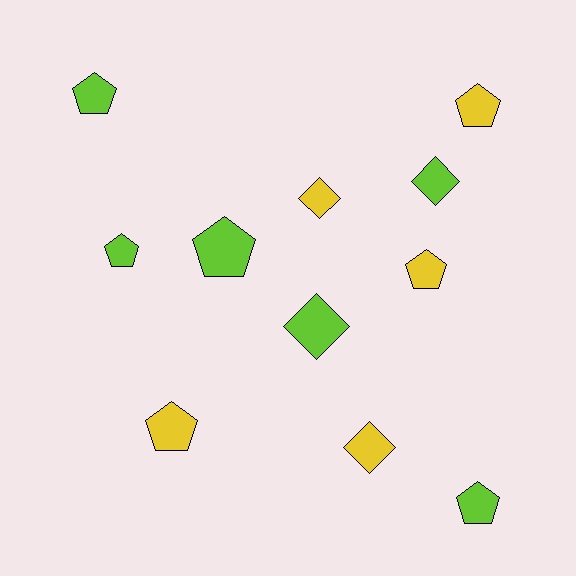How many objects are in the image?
There are 11 objects.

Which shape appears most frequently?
Pentagon, with 7 objects.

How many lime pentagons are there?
There are 4 lime pentagons.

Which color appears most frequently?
Lime, with 6 objects.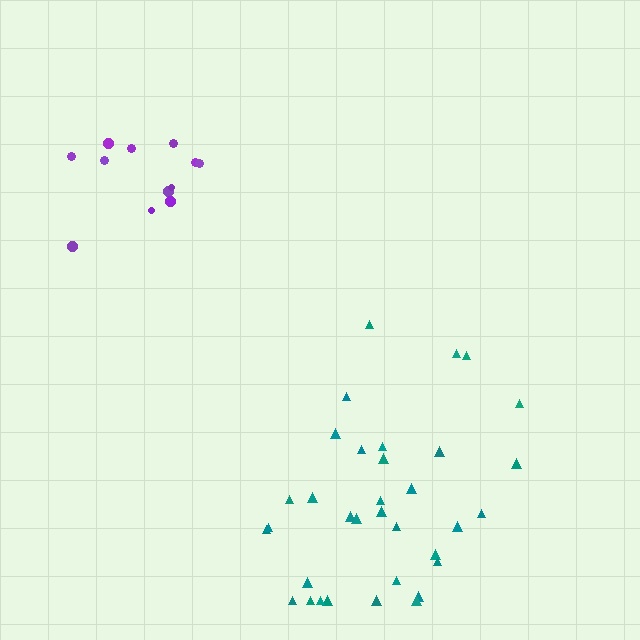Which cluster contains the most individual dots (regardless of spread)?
Teal (34).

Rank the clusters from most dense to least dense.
purple, teal.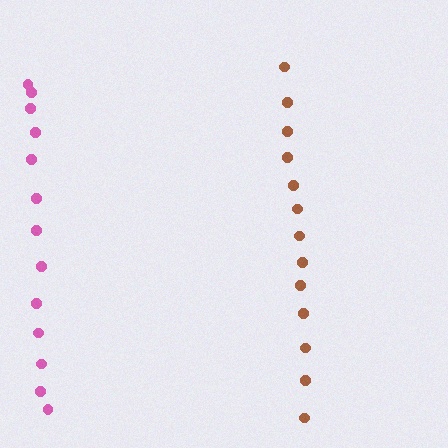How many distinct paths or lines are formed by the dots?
There are 2 distinct paths.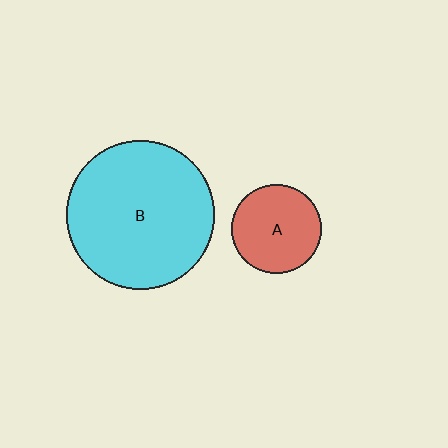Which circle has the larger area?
Circle B (cyan).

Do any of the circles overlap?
No, none of the circles overlap.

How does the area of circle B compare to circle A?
Approximately 2.7 times.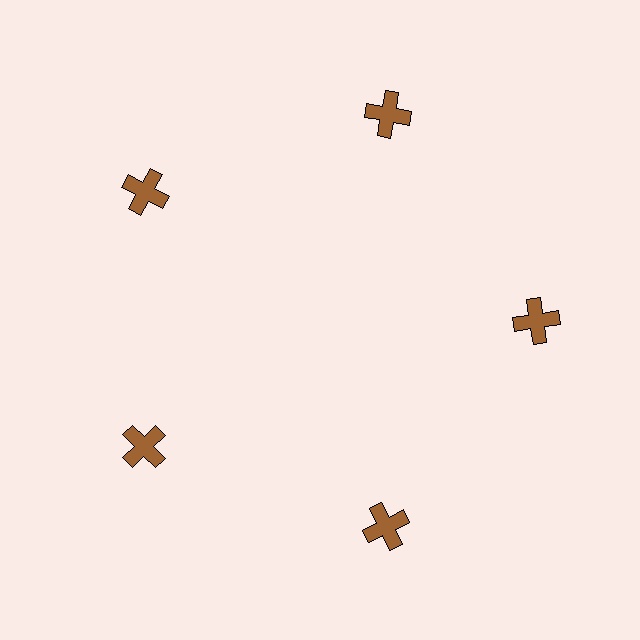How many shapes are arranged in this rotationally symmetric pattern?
There are 5 shapes, arranged in 5 groups of 1.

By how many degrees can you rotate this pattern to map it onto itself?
The pattern maps onto itself every 72 degrees of rotation.